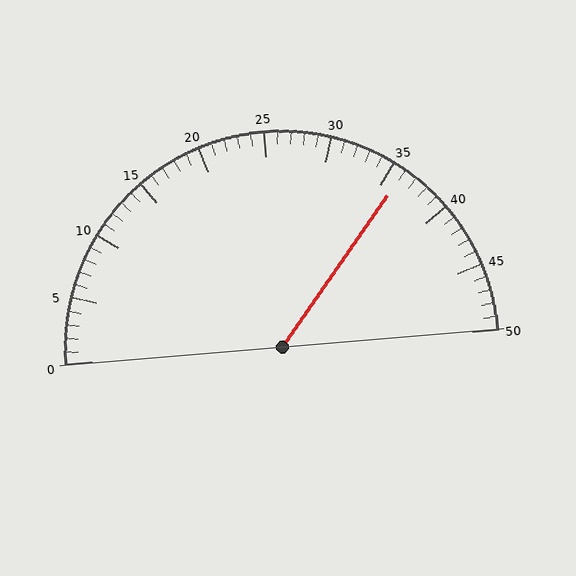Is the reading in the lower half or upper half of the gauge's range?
The reading is in the upper half of the range (0 to 50).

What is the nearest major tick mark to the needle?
The nearest major tick mark is 35.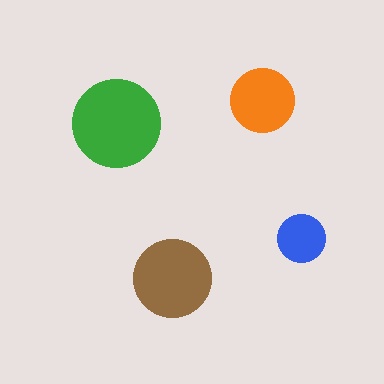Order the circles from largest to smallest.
the green one, the brown one, the orange one, the blue one.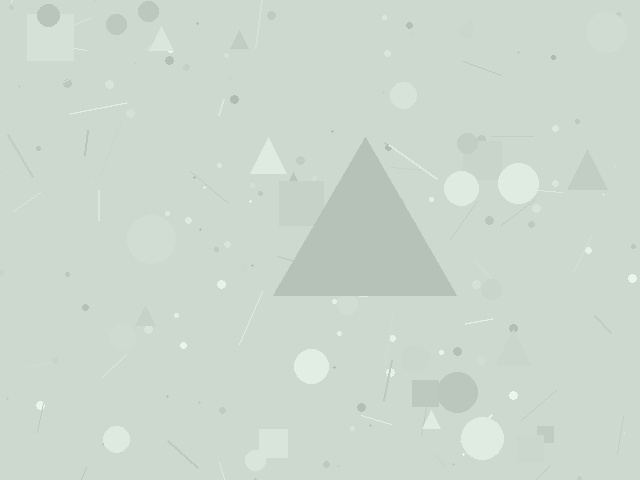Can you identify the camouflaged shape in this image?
The camouflaged shape is a triangle.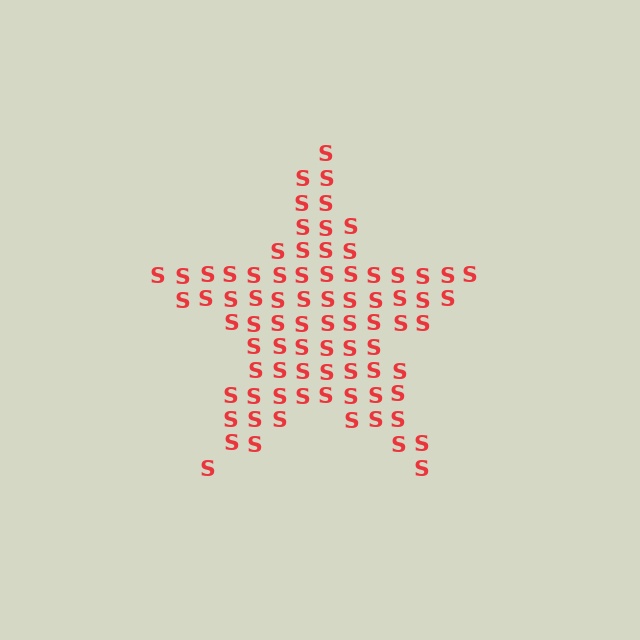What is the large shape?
The large shape is a star.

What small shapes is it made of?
It is made of small letter S's.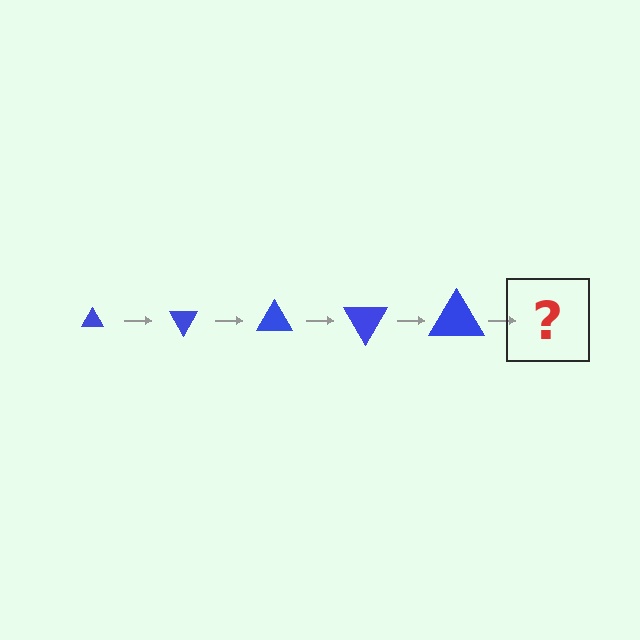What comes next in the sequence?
The next element should be a triangle, larger than the previous one and rotated 300 degrees from the start.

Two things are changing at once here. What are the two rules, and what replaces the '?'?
The two rules are that the triangle grows larger each step and it rotates 60 degrees each step. The '?' should be a triangle, larger than the previous one and rotated 300 degrees from the start.